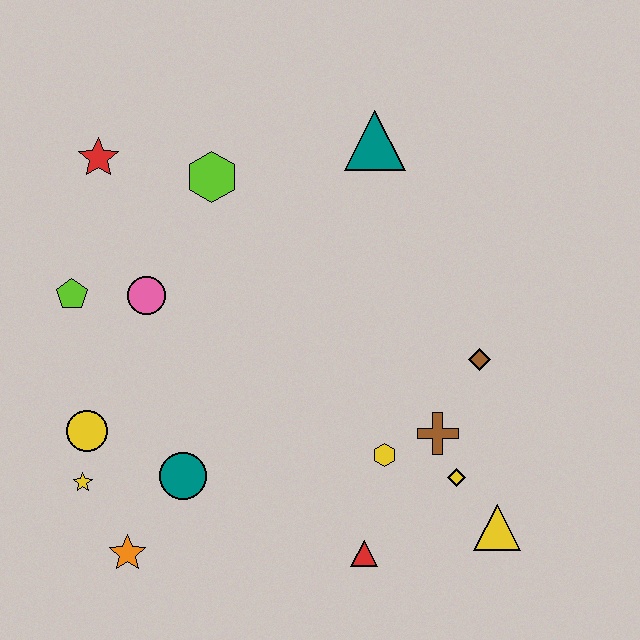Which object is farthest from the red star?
The yellow triangle is farthest from the red star.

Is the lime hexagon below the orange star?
No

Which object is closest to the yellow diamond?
The brown cross is closest to the yellow diamond.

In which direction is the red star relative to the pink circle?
The red star is above the pink circle.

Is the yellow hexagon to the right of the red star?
Yes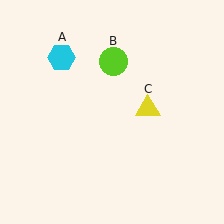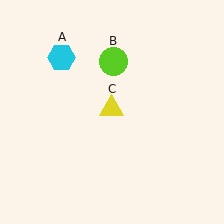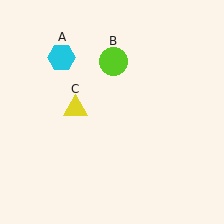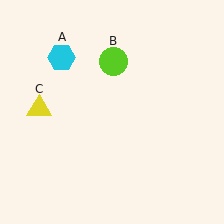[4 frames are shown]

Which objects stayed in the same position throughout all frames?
Cyan hexagon (object A) and lime circle (object B) remained stationary.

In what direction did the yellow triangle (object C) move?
The yellow triangle (object C) moved left.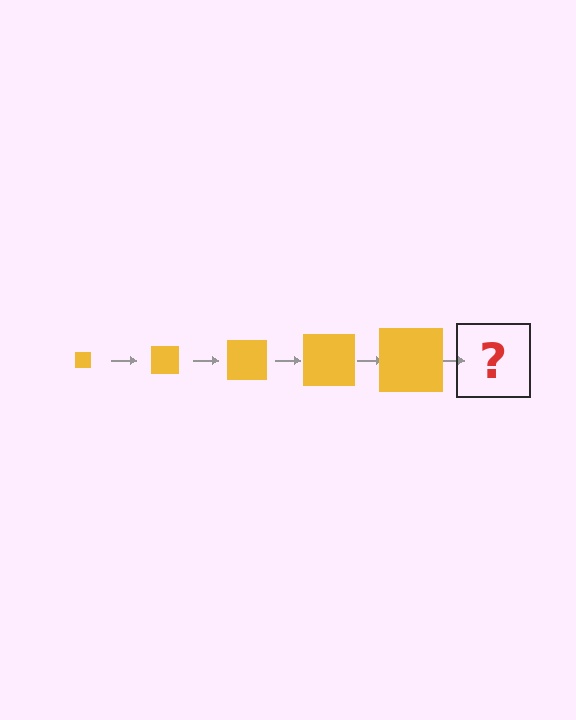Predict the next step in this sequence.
The next step is a yellow square, larger than the previous one.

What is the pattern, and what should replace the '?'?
The pattern is that the square gets progressively larger each step. The '?' should be a yellow square, larger than the previous one.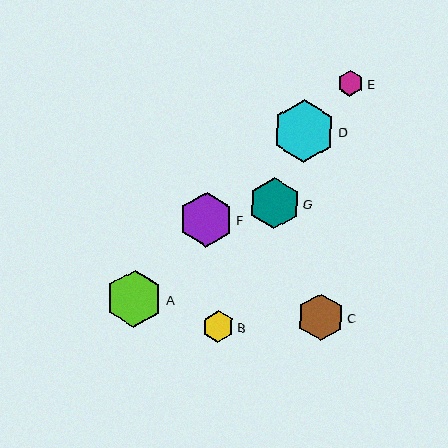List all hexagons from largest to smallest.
From largest to smallest: D, A, F, G, C, B, E.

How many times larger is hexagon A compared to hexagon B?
Hexagon A is approximately 1.8 times the size of hexagon B.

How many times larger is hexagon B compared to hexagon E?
Hexagon B is approximately 1.2 times the size of hexagon E.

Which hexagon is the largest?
Hexagon D is the largest with a size of approximately 63 pixels.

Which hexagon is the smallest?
Hexagon E is the smallest with a size of approximately 26 pixels.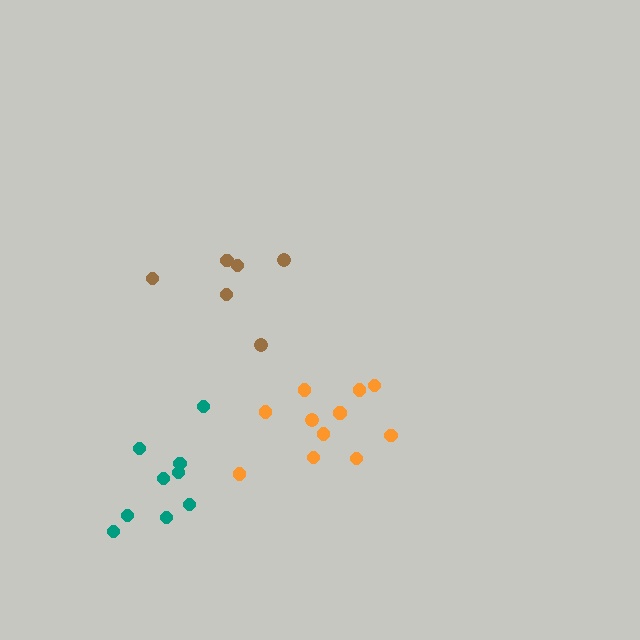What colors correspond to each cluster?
The clusters are colored: orange, brown, teal.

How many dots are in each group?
Group 1: 12 dots, Group 2: 6 dots, Group 3: 9 dots (27 total).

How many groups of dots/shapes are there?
There are 3 groups.